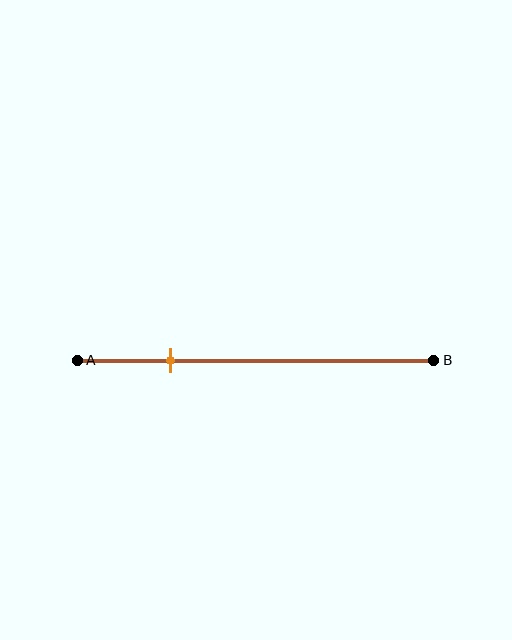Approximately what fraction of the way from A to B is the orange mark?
The orange mark is approximately 25% of the way from A to B.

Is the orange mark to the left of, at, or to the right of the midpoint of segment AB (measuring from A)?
The orange mark is to the left of the midpoint of segment AB.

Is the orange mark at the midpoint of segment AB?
No, the mark is at about 25% from A, not at the 50% midpoint.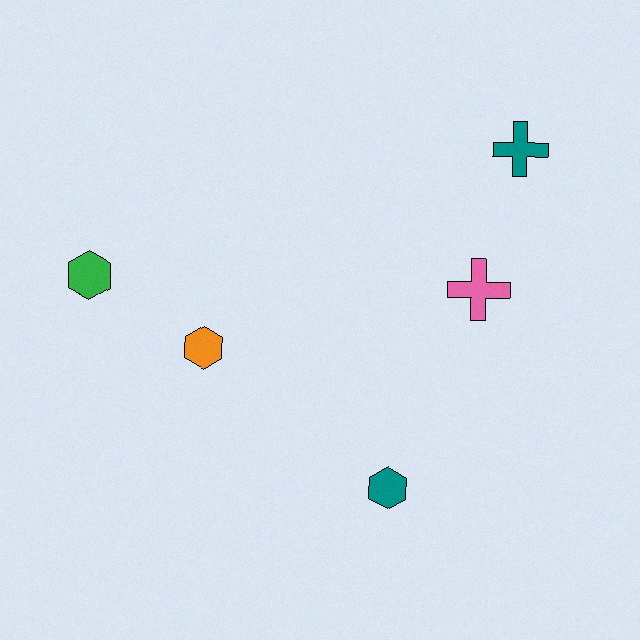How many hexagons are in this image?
There are 3 hexagons.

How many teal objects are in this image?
There are 2 teal objects.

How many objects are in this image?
There are 5 objects.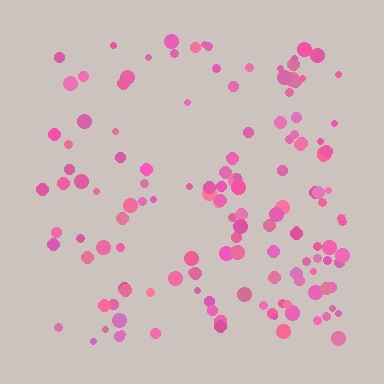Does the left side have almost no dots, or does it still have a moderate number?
Still a moderate number, just noticeably fewer than the right.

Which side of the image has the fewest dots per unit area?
The left.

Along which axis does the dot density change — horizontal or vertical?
Horizontal.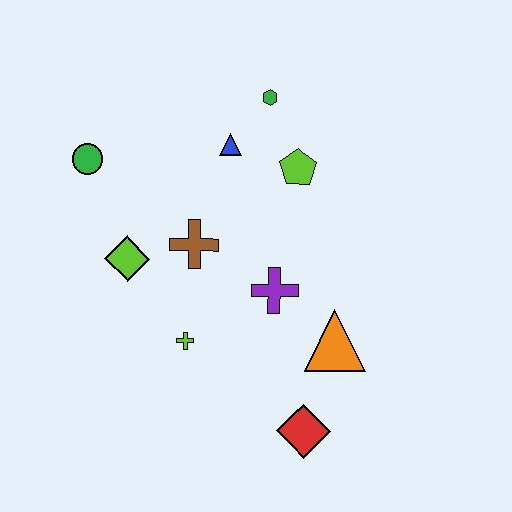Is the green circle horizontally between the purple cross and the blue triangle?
No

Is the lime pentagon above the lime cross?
Yes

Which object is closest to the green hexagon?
The blue triangle is closest to the green hexagon.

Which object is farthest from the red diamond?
The green circle is farthest from the red diamond.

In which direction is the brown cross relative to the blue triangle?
The brown cross is below the blue triangle.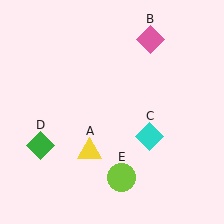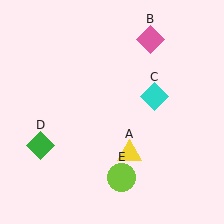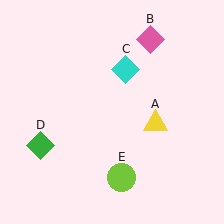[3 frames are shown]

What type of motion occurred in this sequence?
The yellow triangle (object A), cyan diamond (object C) rotated counterclockwise around the center of the scene.